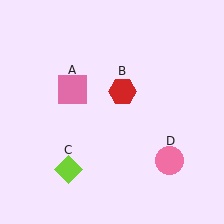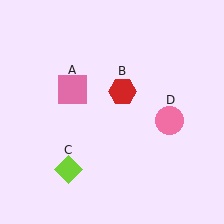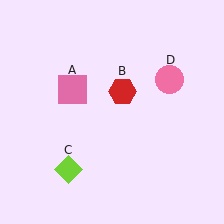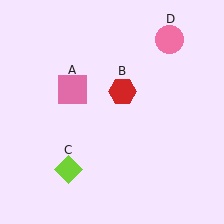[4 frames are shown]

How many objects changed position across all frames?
1 object changed position: pink circle (object D).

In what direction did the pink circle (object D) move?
The pink circle (object D) moved up.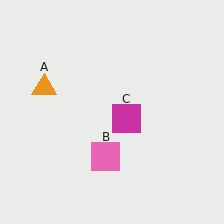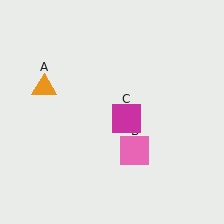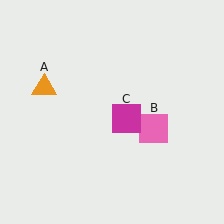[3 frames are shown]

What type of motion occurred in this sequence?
The pink square (object B) rotated counterclockwise around the center of the scene.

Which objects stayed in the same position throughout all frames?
Orange triangle (object A) and magenta square (object C) remained stationary.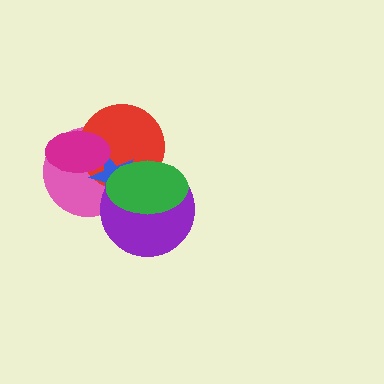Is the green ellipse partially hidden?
No, no other shape covers it.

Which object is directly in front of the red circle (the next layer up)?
The blue star is directly in front of the red circle.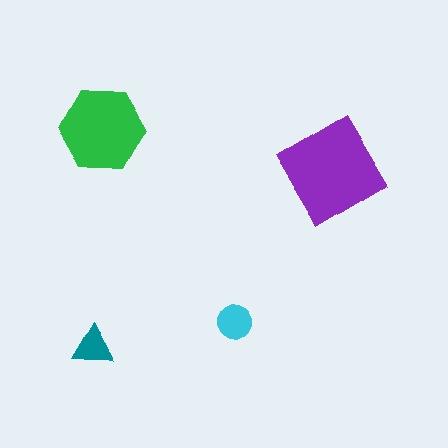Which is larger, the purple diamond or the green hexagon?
The purple diamond.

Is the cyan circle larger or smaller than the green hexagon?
Smaller.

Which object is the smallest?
The teal triangle.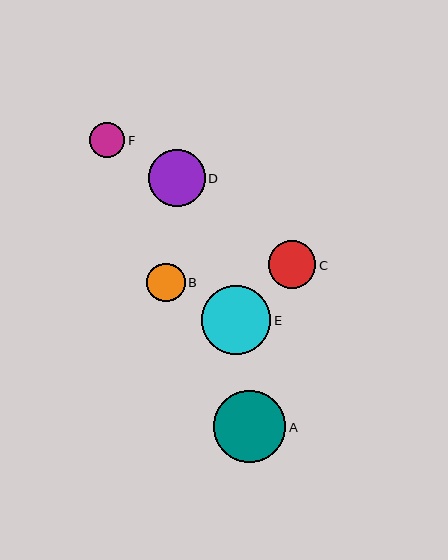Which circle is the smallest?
Circle F is the smallest with a size of approximately 35 pixels.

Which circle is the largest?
Circle A is the largest with a size of approximately 72 pixels.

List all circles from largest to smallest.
From largest to smallest: A, E, D, C, B, F.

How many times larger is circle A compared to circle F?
Circle A is approximately 2.0 times the size of circle F.